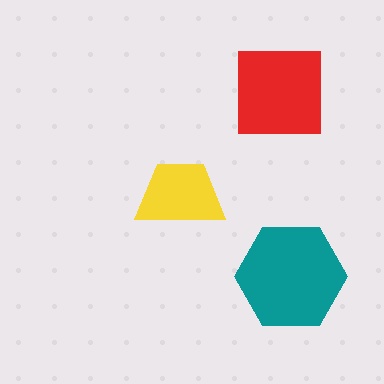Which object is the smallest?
The yellow trapezoid.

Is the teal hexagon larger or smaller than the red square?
Larger.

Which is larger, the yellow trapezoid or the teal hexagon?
The teal hexagon.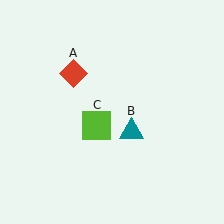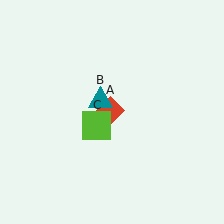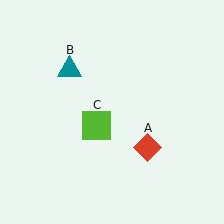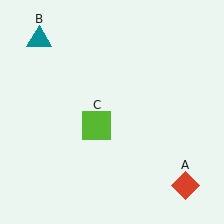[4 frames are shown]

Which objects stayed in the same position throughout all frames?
Lime square (object C) remained stationary.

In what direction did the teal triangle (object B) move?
The teal triangle (object B) moved up and to the left.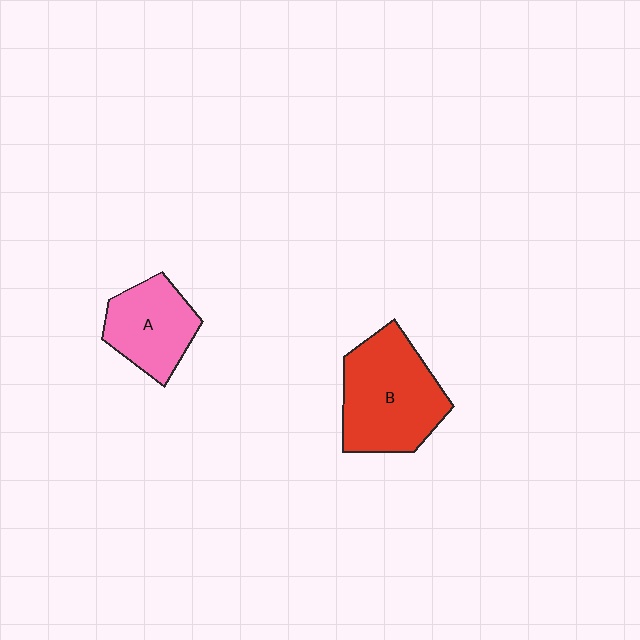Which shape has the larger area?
Shape B (red).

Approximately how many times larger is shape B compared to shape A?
Approximately 1.5 times.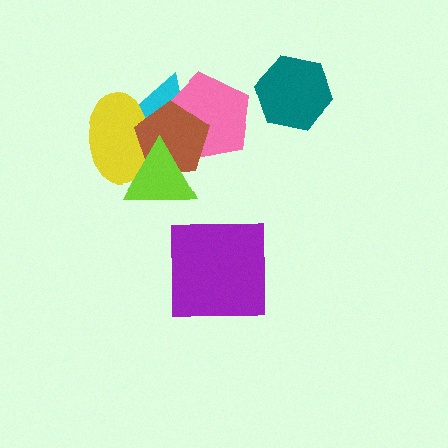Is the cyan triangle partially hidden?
Yes, it is partially covered by another shape.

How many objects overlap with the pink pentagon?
3 objects overlap with the pink pentagon.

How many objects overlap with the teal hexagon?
0 objects overlap with the teal hexagon.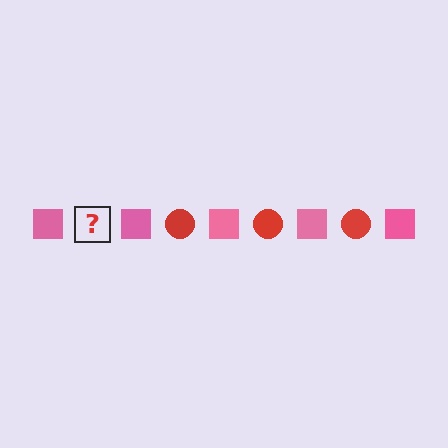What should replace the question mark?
The question mark should be replaced with a red circle.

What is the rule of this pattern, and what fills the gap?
The rule is that the pattern alternates between pink square and red circle. The gap should be filled with a red circle.